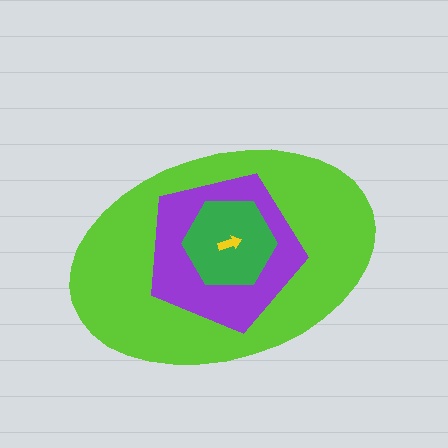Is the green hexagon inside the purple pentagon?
Yes.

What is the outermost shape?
The lime ellipse.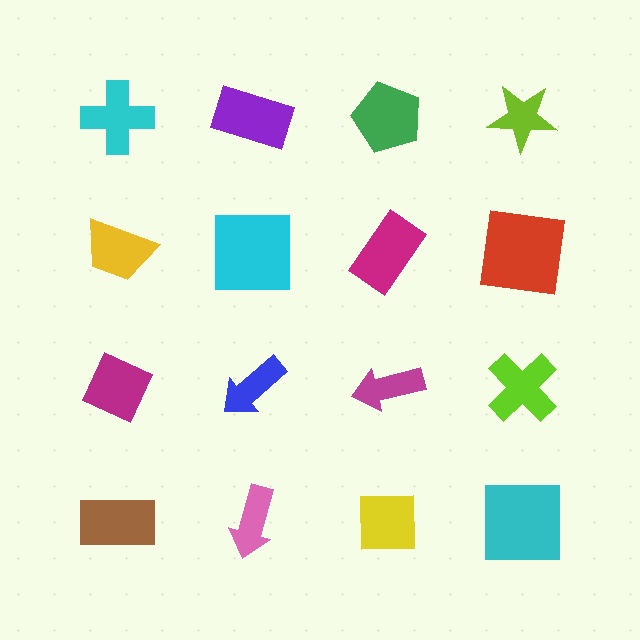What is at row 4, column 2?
A pink arrow.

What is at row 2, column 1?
A yellow trapezoid.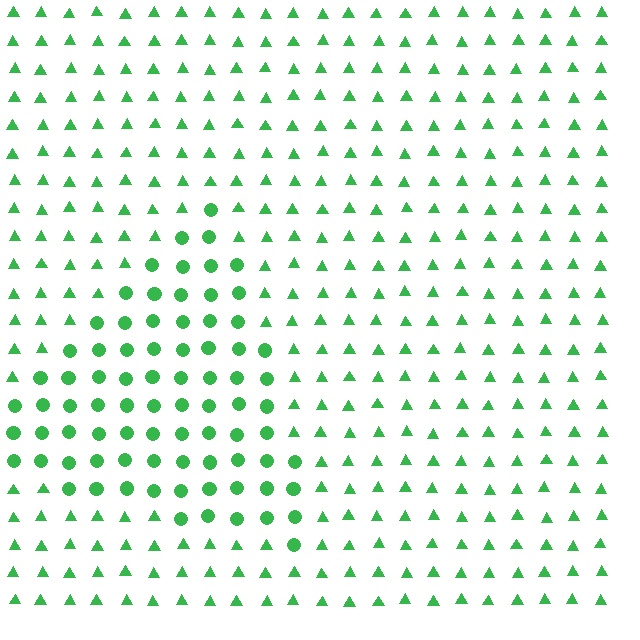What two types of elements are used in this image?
The image uses circles inside the triangle region and triangles outside it.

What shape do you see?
I see a triangle.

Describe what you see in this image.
The image is filled with small green elements arranged in a uniform grid. A triangle-shaped region contains circles, while the surrounding area contains triangles. The boundary is defined purely by the change in element shape.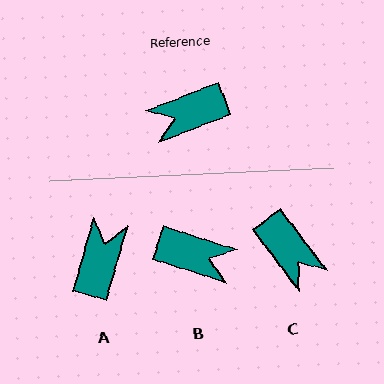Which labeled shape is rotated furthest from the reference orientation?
B, about 142 degrees away.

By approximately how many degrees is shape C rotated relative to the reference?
Approximately 106 degrees counter-clockwise.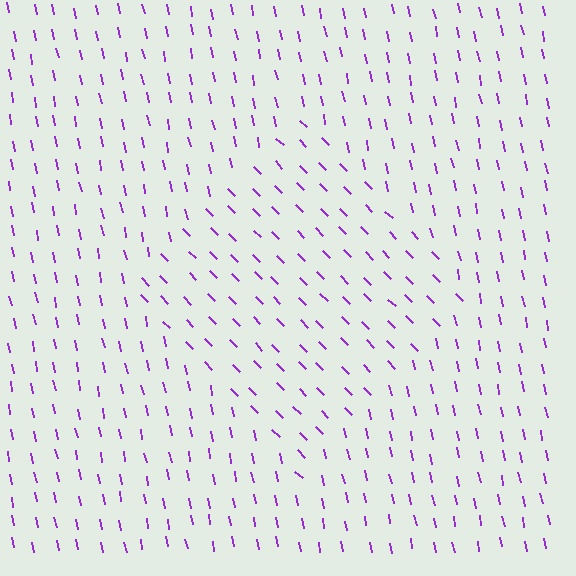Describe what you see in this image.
The image is filled with small purple line segments. A diamond region in the image has lines oriented differently from the surrounding lines, creating a visible texture boundary.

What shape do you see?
I see a diamond.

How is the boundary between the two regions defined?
The boundary is defined purely by a change in line orientation (approximately 33 degrees difference). All lines are the same color and thickness.